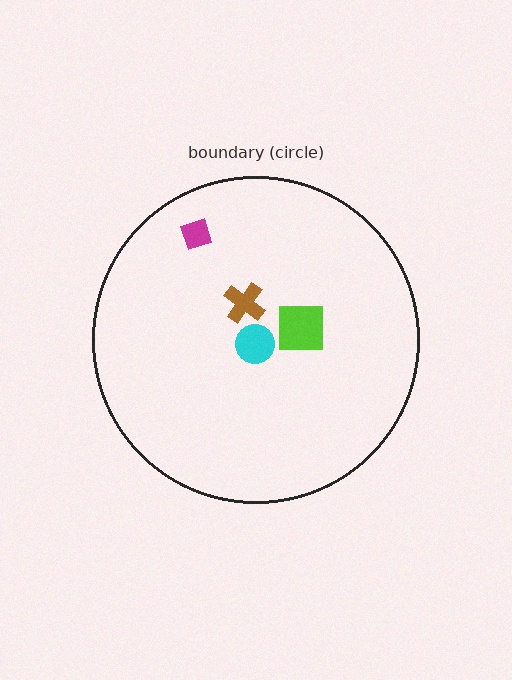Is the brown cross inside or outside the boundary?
Inside.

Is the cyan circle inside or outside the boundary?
Inside.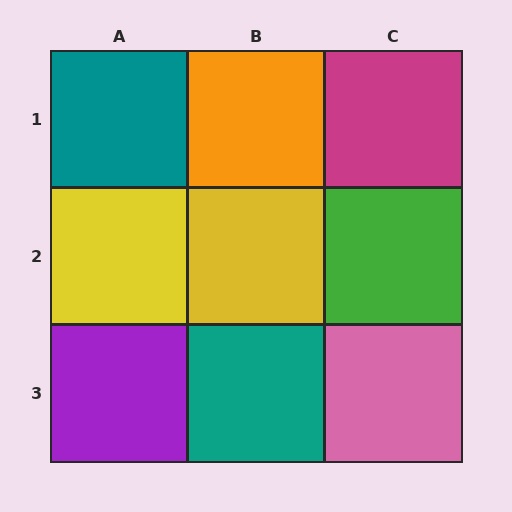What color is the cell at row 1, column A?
Teal.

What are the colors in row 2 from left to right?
Yellow, yellow, green.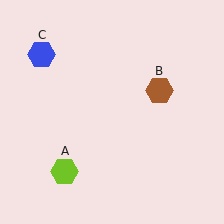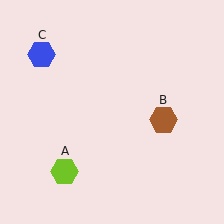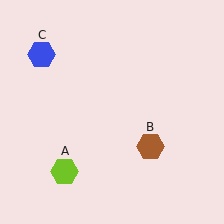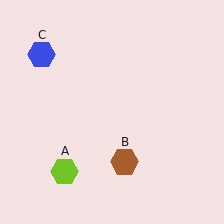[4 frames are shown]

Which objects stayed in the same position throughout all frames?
Lime hexagon (object A) and blue hexagon (object C) remained stationary.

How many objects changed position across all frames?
1 object changed position: brown hexagon (object B).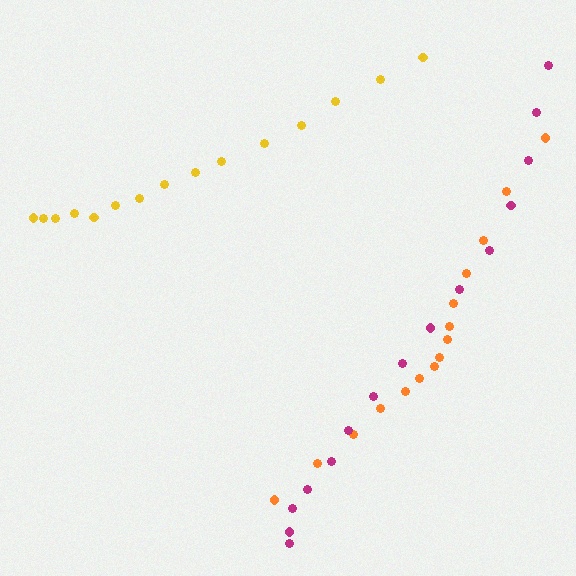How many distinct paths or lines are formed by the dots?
There are 3 distinct paths.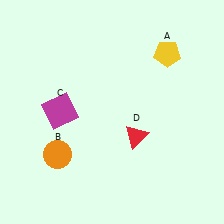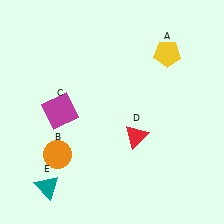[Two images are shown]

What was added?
A teal triangle (E) was added in Image 2.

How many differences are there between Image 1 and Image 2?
There is 1 difference between the two images.